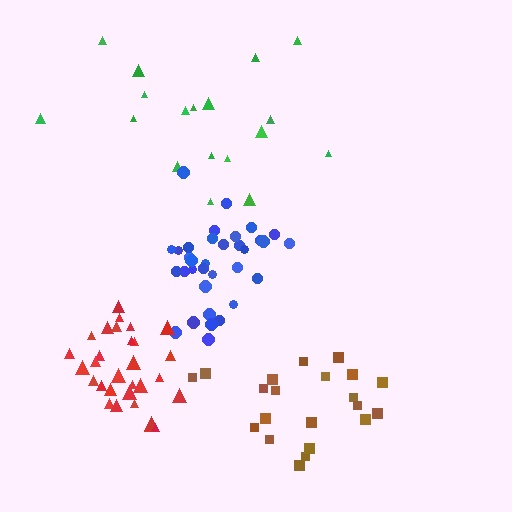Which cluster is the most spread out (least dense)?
Green.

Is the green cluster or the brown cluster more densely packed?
Brown.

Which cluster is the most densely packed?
Red.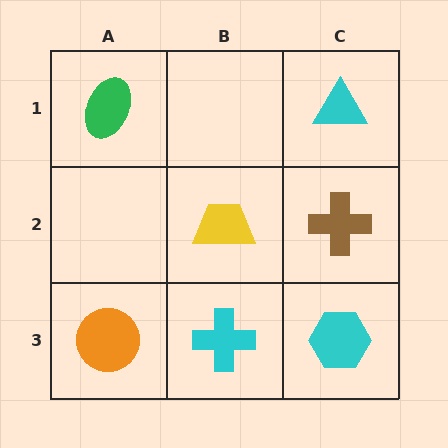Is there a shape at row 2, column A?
No, that cell is empty.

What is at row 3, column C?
A cyan hexagon.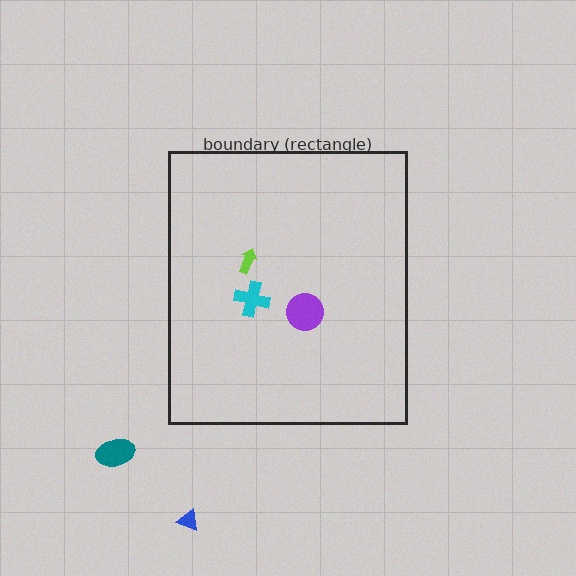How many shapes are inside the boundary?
3 inside, 2 outside.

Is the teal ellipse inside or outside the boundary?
Outside.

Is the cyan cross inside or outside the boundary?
Inside.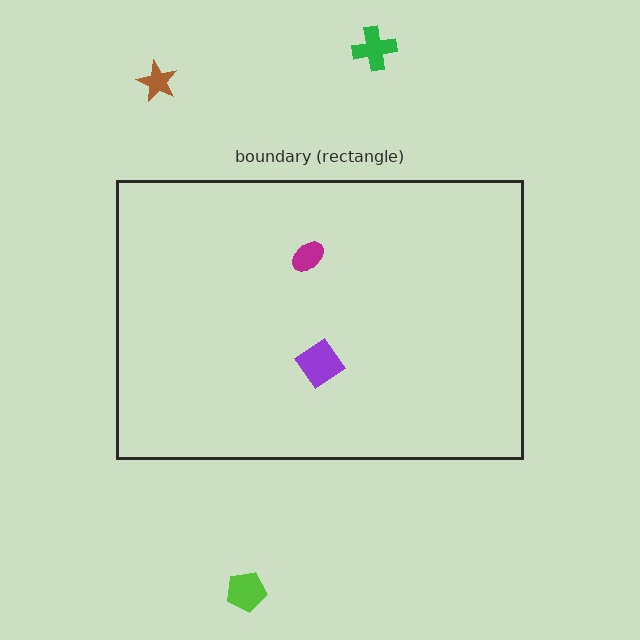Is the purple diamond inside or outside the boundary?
Inside.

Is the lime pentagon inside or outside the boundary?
Outside.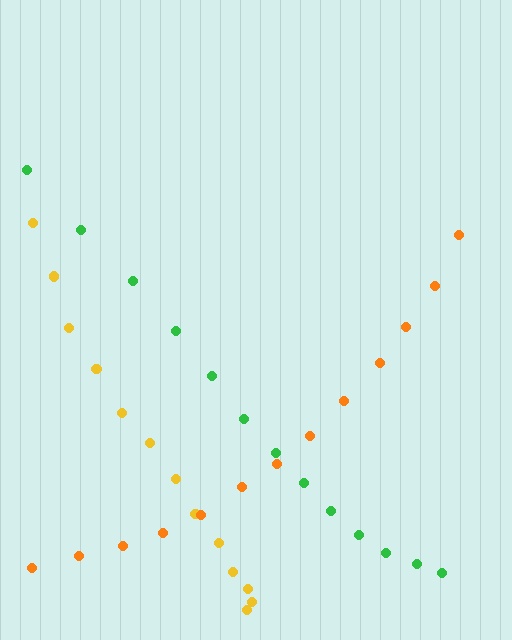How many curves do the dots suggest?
There are 3 distinct paths.